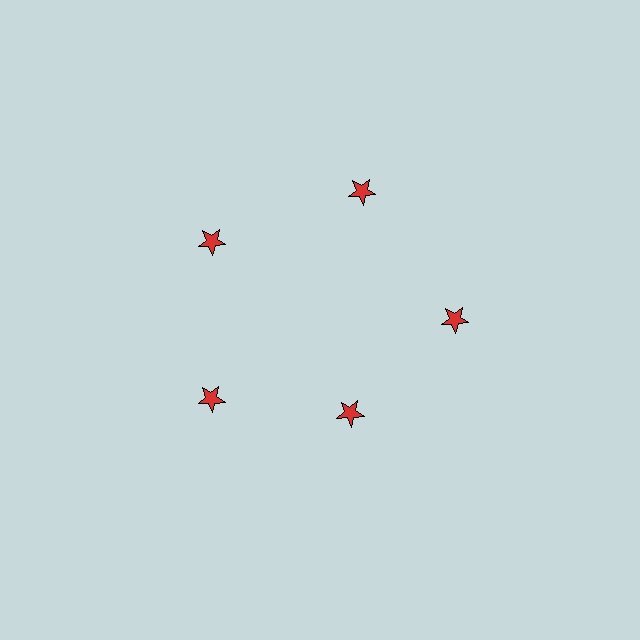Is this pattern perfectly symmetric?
No. The 5 red stars are arranged in a ring, but one element near the 5 o'clock position is pulled inward toward the center, breaking the 5-fold rotational symmetry.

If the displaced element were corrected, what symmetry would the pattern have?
It would have 5-fold rotational symmetry — the pattern would map onto itself every 72 degrees.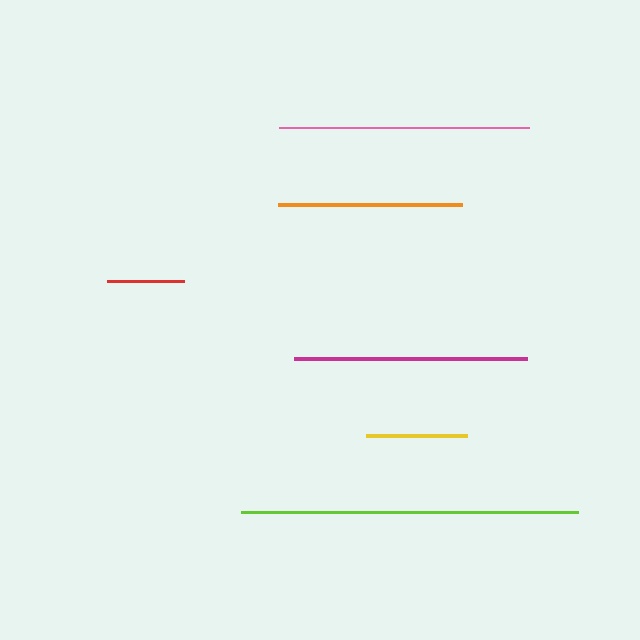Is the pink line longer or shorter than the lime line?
The lime line is longer than the pink line.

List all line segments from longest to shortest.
From longest to shortest: lime, pink, magenta, orange, yellow, red.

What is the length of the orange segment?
The orange segment is approximately 184 pixels long.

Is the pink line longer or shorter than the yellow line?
The pink line is longer than the yellow line.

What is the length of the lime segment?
The lime segment is approximately 337 pixels long.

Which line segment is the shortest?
The red line is the shortest at approximately 77 pixels.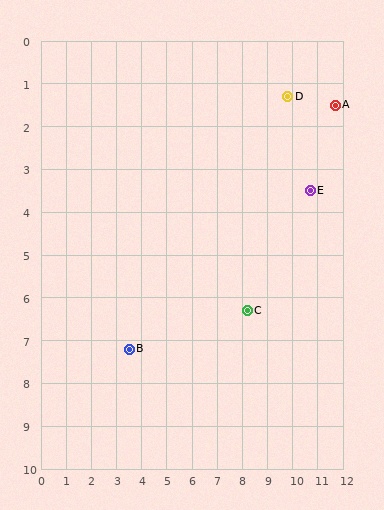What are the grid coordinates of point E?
Point E is at approximately (10.7, 3.5).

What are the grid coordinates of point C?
Point C is at approximately (8.2, 6.3).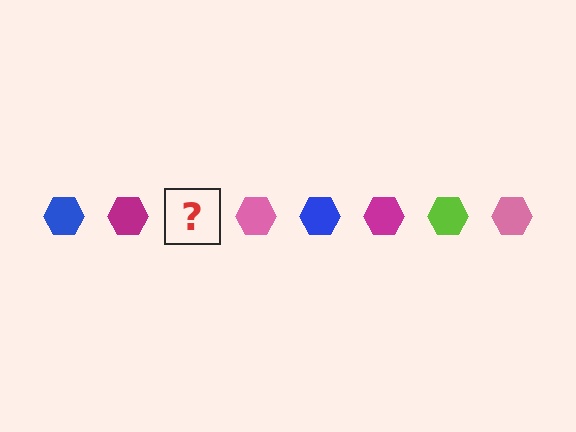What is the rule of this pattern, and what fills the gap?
The rule is that the pattern cycles through blue, magenta, lime, pink hexagons. The gap should be filled with a lime hexagon.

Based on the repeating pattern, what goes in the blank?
The blank should be a lime hexagon.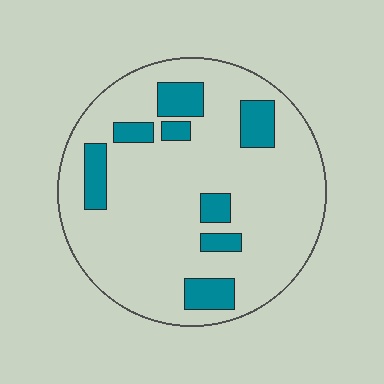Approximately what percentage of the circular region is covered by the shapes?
Approximately 15%.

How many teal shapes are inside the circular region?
8.